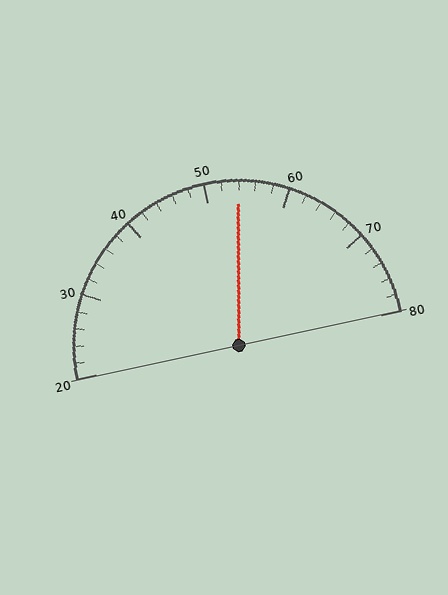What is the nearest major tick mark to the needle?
The nearest major tick mark is 50.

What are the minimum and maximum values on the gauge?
The gauge ranges from 20 to 80.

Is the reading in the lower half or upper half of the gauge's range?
The reading is in the upper half of the range (20 to 80).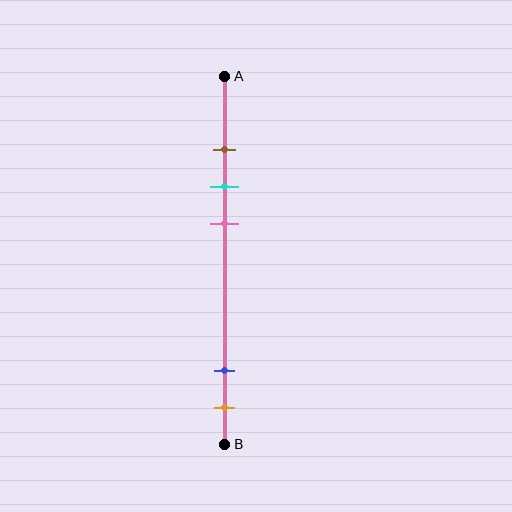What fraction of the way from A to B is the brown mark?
The brown mark is approximately 20% (0.2) of the way from A to B.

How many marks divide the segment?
There are 5 marks dividing the segment.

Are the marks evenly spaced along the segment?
No, the marks are not evenly spaced.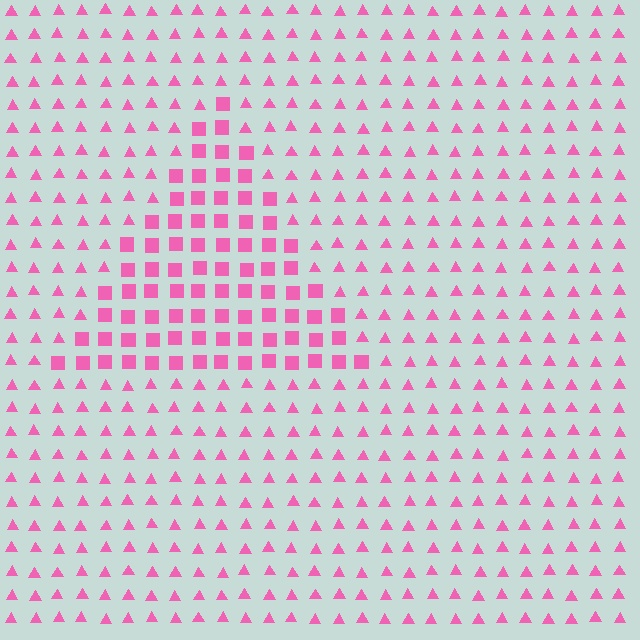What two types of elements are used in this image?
The image uses squares inside the triangle region and triangles outside it.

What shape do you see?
I see a triangle.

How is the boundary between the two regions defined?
The boundary is defined by a change in element shape: squares inside vs. triangles outside. All elements share the same color and spacing.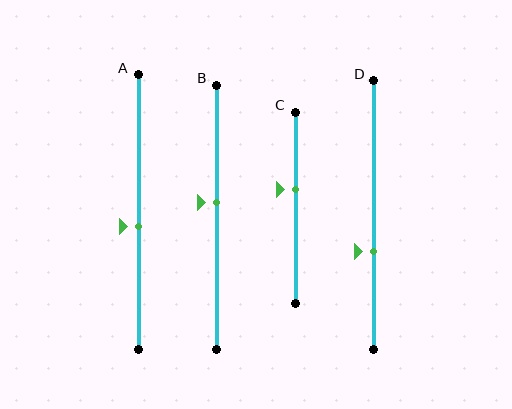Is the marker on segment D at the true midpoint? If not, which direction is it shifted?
No, the marker on segment D is shifted downward by about 14% of the segment length.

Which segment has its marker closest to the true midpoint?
Segment A has its marker closest to the true midpoint.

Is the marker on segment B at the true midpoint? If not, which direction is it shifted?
No, the marker on segment B is shifted upward by about 6% of the segment length.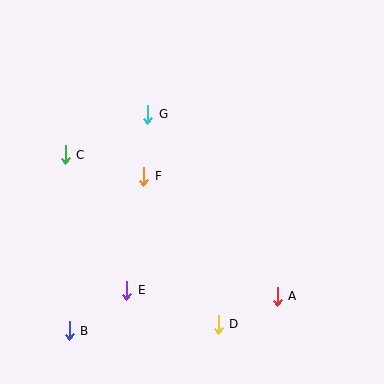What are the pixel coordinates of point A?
Point A is at (277, 296).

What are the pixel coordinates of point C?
Point C is at (65, 155).